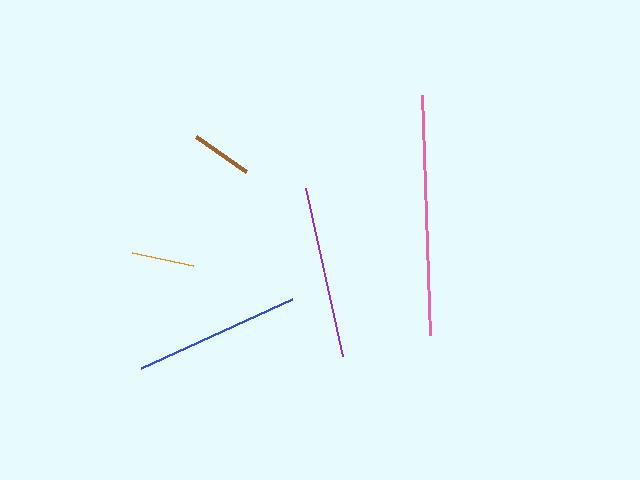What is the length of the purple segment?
The purple segment is approximately 172 pixels long.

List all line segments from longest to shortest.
From longest to shortest: pink, purple, blue, orange, brown.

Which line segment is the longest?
The pink line is the longest at approximately 240 pixels.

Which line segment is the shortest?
The brown line is the shortest at approximately 61 pixels.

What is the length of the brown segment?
The brown segment is approximately 61 pixels long.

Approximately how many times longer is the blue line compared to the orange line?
The blue line is approximately 2.7 times the length of the orange line.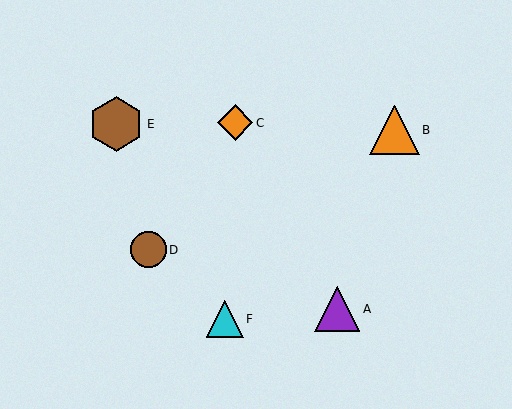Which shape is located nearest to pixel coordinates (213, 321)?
The cyan triangle (labeled F) at (225, 319) is nearest to that location.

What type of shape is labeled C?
Shape C is an orange diamond.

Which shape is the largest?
The brown hexagon (labeled E) is the largest.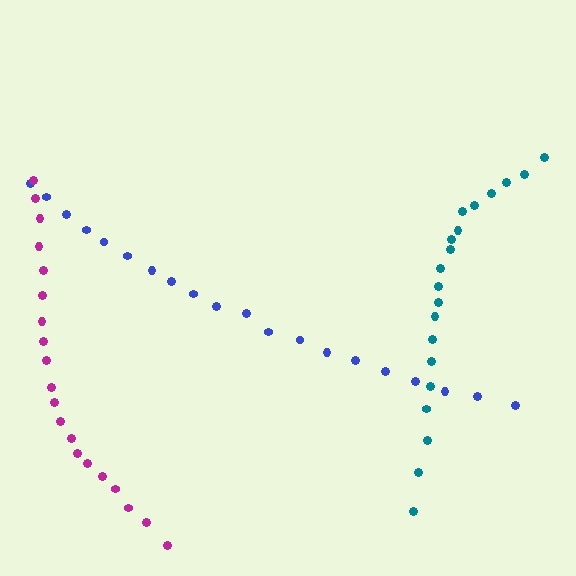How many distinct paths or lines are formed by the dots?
There are 3 distinct paths.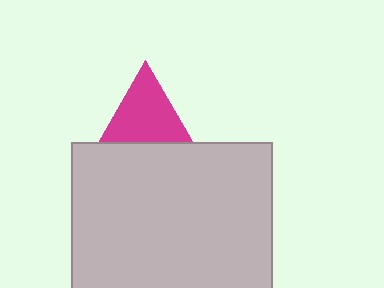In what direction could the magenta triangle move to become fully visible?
The magenta triangle could move up. That would shift it out from behind the light gray rectangle entirely.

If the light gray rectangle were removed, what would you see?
You would see the complete magenta triangle.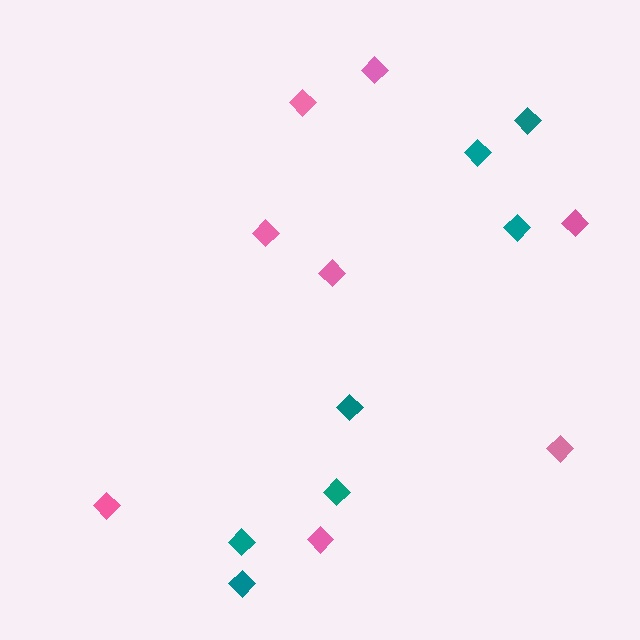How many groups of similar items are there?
There are 2 groups: one group of teal diamonds (7) and one group of pink diamonds (8).